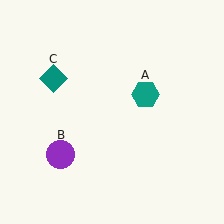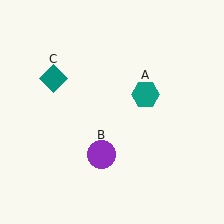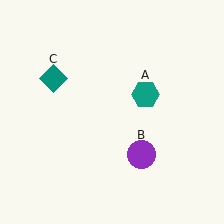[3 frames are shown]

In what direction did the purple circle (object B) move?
The purple circle (object B) moved right.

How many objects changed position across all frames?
1 object changed position: purple circle (object B).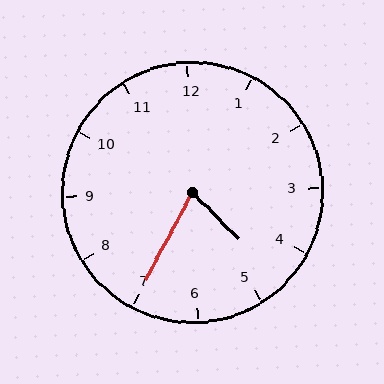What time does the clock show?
4:35.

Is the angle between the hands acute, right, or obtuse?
It is acute.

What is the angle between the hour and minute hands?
Approximately 72 degrees.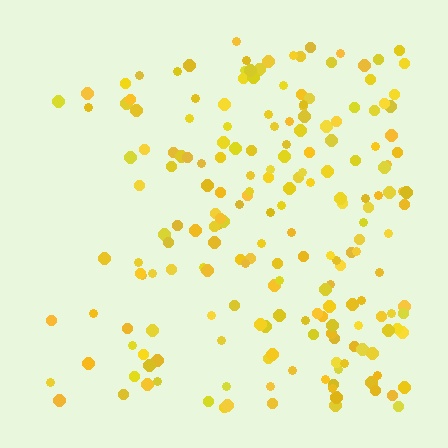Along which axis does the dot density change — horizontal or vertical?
Horizontal.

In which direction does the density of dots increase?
From left to right, with the right side densest.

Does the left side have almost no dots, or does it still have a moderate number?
Still a moderate number, just noticeably fewer than the right.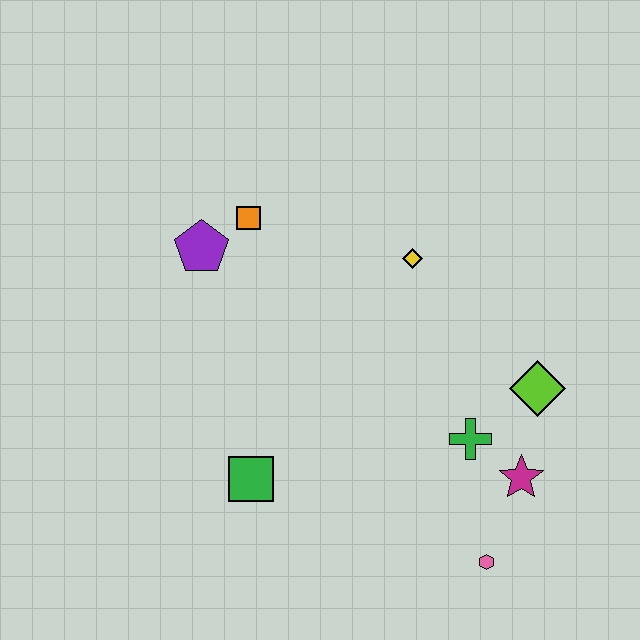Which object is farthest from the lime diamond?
The purple pentagon is farthest from the lime diamond.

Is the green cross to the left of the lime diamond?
Yes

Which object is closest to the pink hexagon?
The magenta star is closest to the pink hexagon.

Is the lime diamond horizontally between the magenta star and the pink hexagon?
No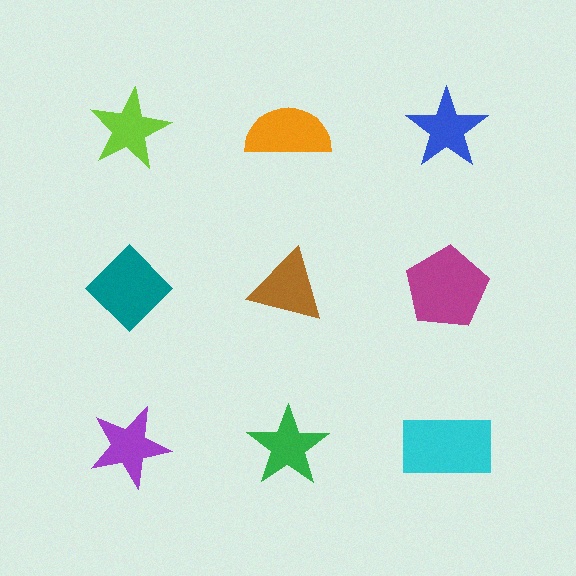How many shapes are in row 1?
3 shapes.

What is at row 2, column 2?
A brown triangle.